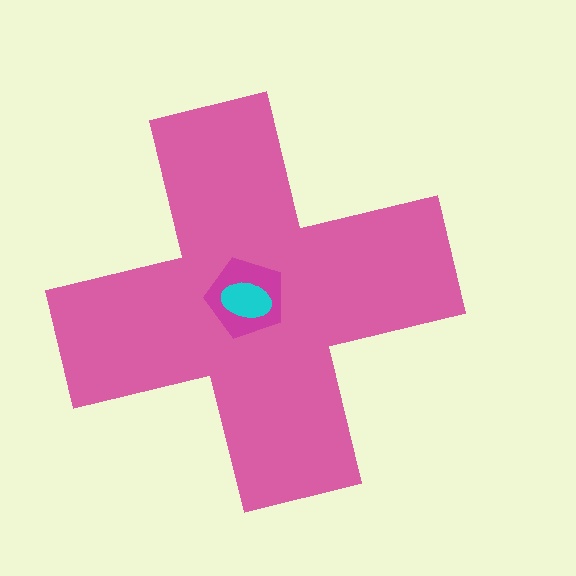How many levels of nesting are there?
3.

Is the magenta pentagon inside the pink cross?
Yes.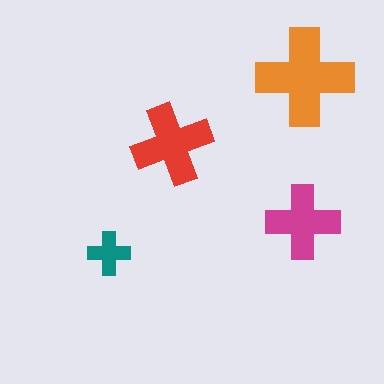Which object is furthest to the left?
The teal cross is leftmost.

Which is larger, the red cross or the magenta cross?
The red one.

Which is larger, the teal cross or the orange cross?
The orange one.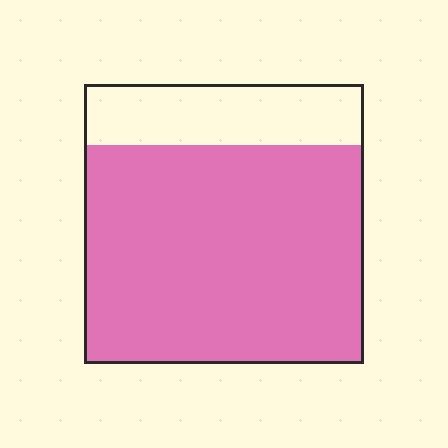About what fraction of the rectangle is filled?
About four fifths (4/5).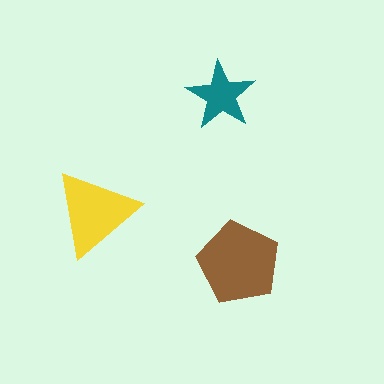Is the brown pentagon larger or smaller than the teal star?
Larger.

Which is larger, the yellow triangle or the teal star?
The yellow triangle.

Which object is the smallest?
The teal star.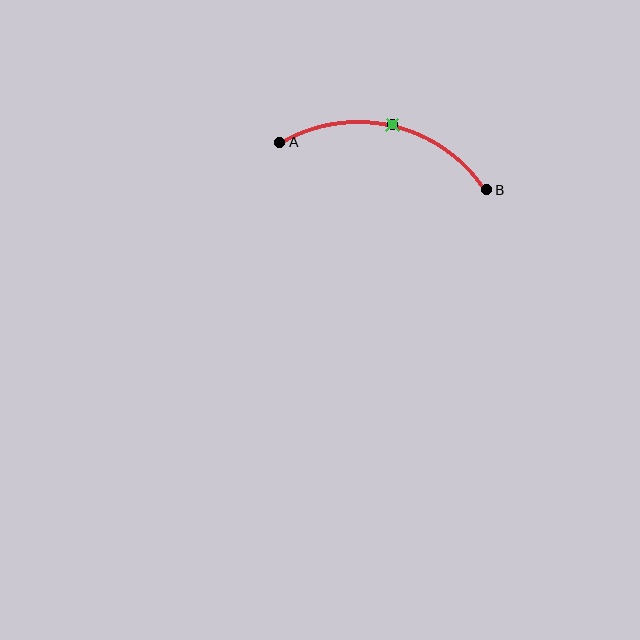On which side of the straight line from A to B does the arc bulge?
The arc bulges above the straight line connecting A and B.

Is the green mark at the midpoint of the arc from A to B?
Yes. The green mark lies on the arc at equal arc-length from both A and B — it is the arc midpoint.